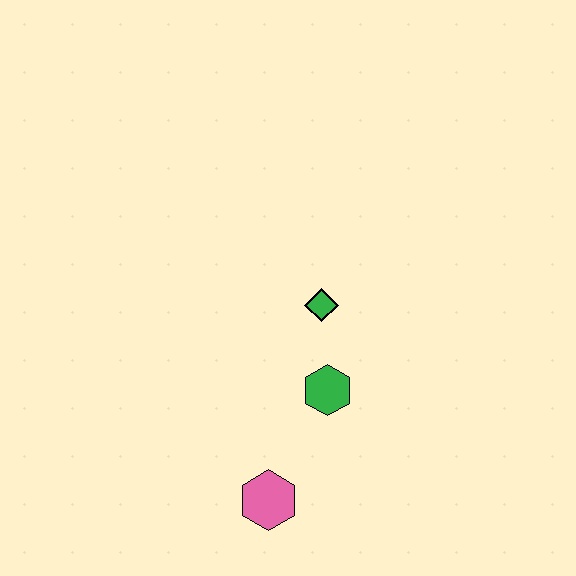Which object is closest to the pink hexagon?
The green hexagon is closest to the pink hexagon.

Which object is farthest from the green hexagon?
The pink hexagon is farthest from the green hexagon.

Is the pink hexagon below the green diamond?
Yes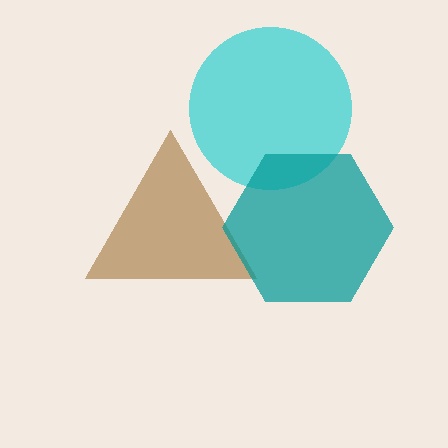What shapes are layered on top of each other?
The layered shapes are: a cyan circle, a brown triangle, a teal hexagon.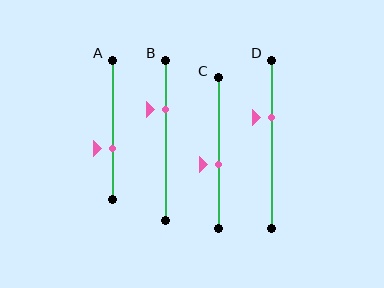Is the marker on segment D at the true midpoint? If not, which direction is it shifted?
No, the marker on segment D is shifted upward by about 16% of the segment length.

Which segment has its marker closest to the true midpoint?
Segment C has its marker closest to the true midpoint.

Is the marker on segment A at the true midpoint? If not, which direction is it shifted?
No, the marker on segment A is shifted downward by about 13% of the segment length.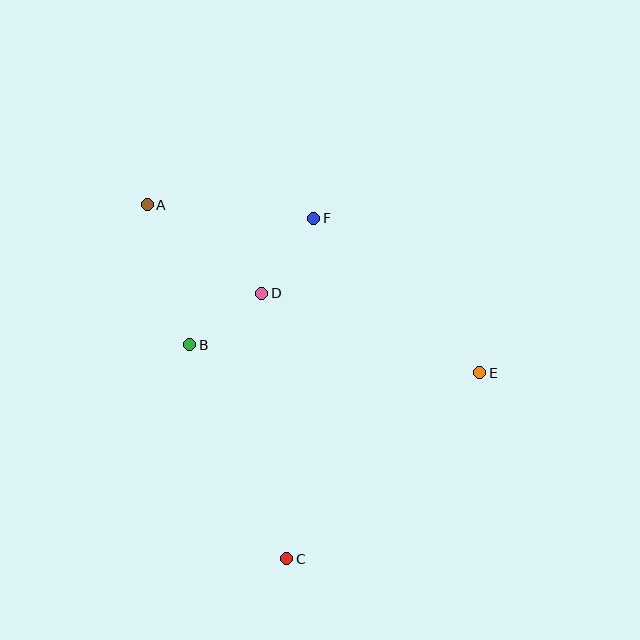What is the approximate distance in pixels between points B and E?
The distance between B and E is approximately 291 pixels.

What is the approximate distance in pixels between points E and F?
The distance between E and F is approximately 227 pixels.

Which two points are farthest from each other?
Points A and C are farthest from each other.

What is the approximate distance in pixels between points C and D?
The distance between C and D is approximately 267 pixels.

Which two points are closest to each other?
Points B and D are closest to each other.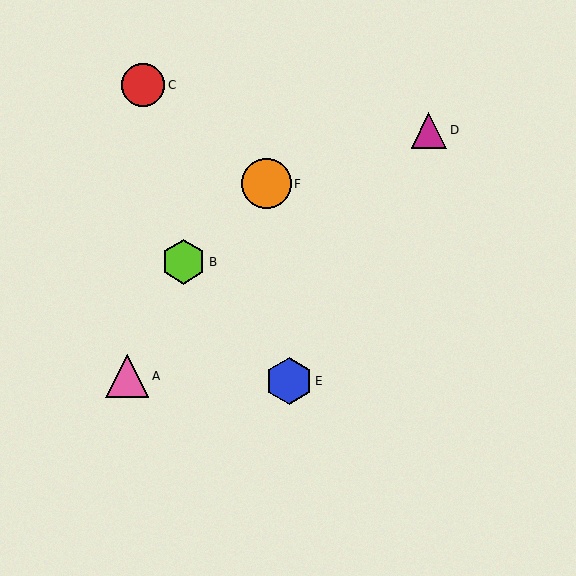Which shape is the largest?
The orange circle (labeled F) is the largest.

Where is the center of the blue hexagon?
The center of the blue hexagon is at (289, 381).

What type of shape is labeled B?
Shape B is a lime hexagon.